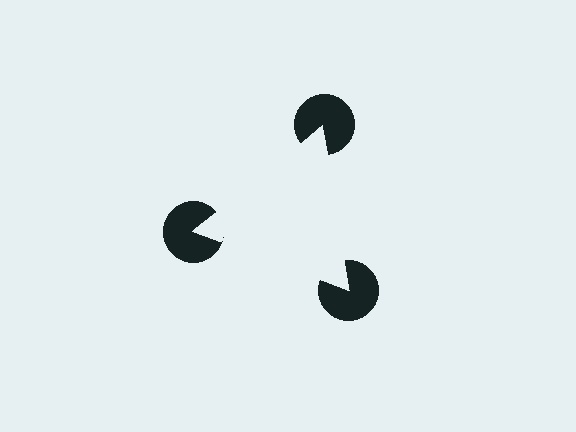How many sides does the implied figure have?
3 sides.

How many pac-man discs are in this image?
There are 3 — one at each vertex of the illusory triangle.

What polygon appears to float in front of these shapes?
An illusory triangle — its edges are inferred from the aligned wedge cuts in the pac-man discs, not physically drawn.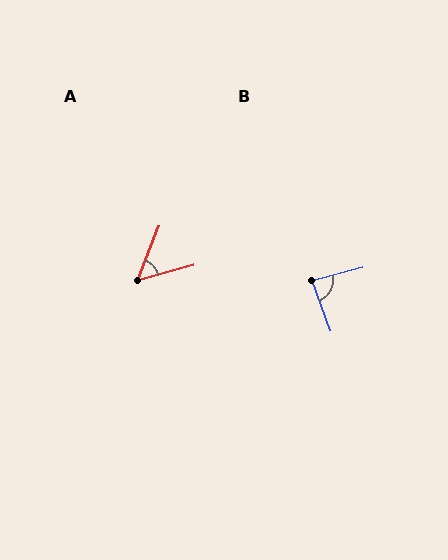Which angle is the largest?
B, at approximately 84 degrees.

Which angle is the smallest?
A, at approximately 54 degrees.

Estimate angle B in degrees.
Approximately 84 degrees.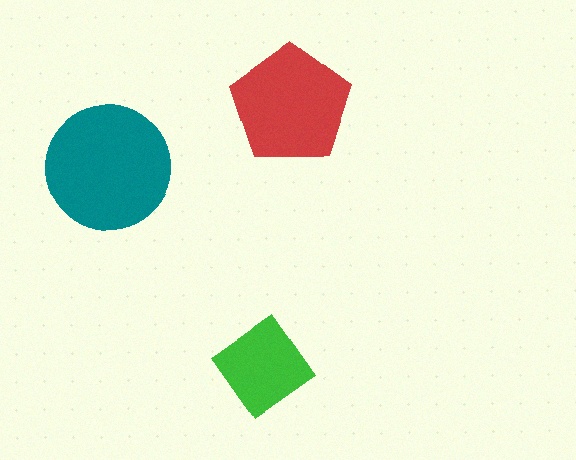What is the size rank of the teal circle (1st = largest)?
1st.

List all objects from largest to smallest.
The teal circle, the red pentagon, the green diamond.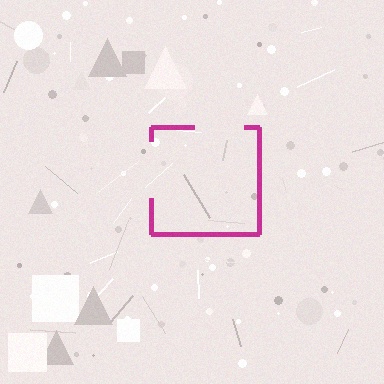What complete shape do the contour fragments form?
The contour fragments form a square.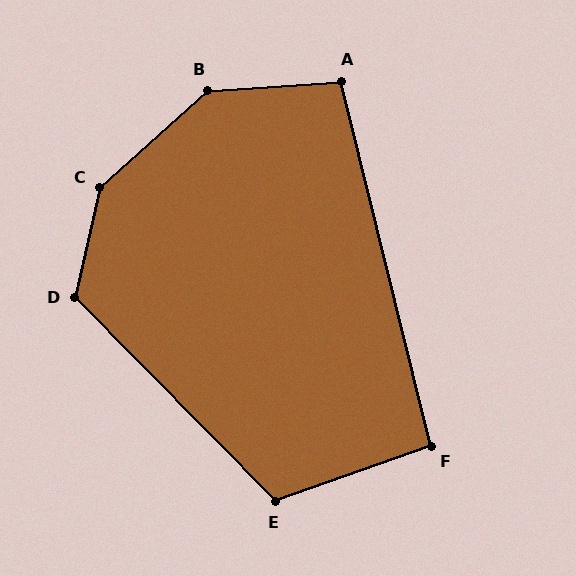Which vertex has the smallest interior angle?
F, at approximately 96 degrees.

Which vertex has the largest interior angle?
C, at approximately 145 degrees.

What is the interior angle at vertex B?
Approximately 142 degrees (obtuse).